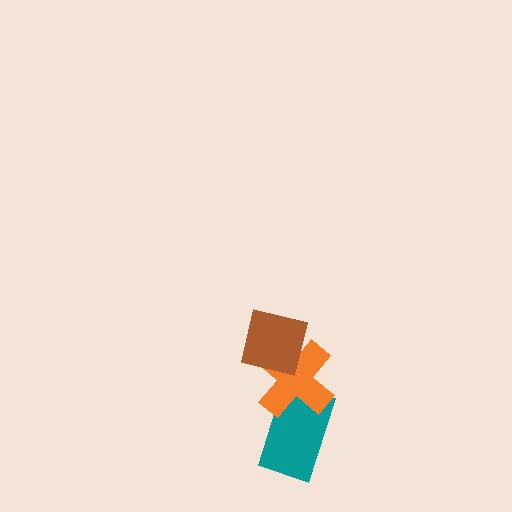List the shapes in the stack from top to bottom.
From top to bottom: the brown square, the orange cross, the teal rectangle.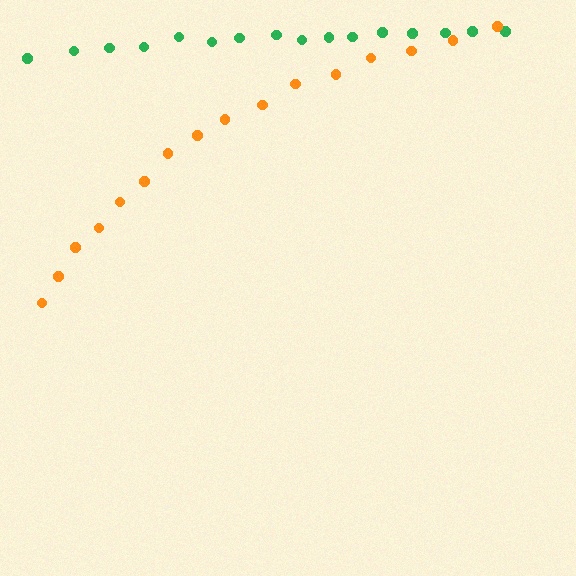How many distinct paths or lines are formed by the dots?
There are 2 distinct paths.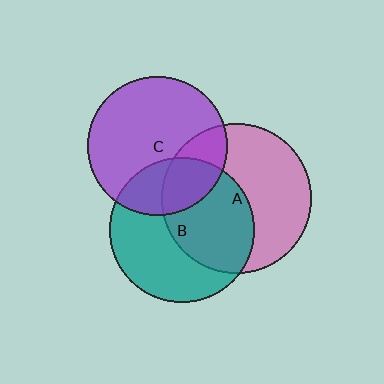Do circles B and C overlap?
Yes.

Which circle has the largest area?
Circle A (pink).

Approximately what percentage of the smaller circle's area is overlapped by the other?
Approximately 30%.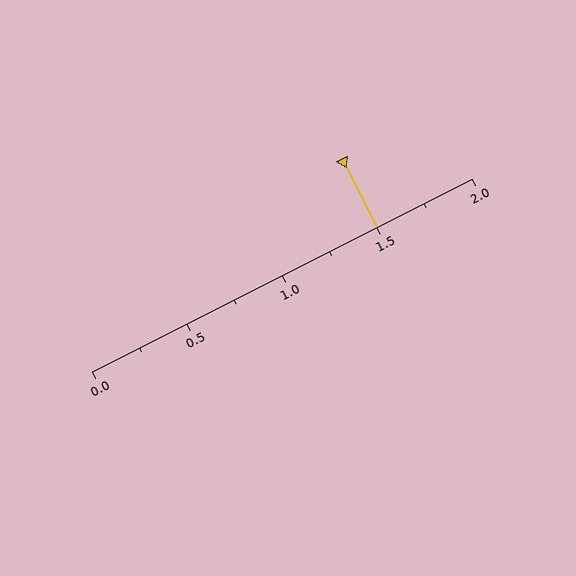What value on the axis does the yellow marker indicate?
The marker indicates approximately 1.5.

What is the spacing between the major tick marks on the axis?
The major ticks are spaced 0.5 apart.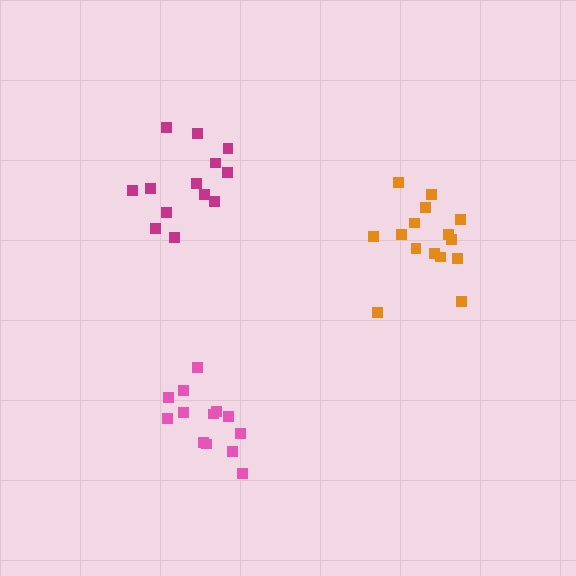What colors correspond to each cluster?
The clusters are colored: pink, orange, magenta.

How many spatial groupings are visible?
There are 3 spatial groupings.